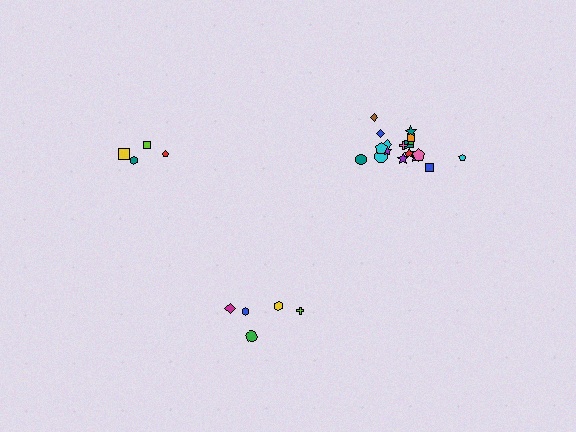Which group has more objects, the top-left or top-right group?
The top-right group.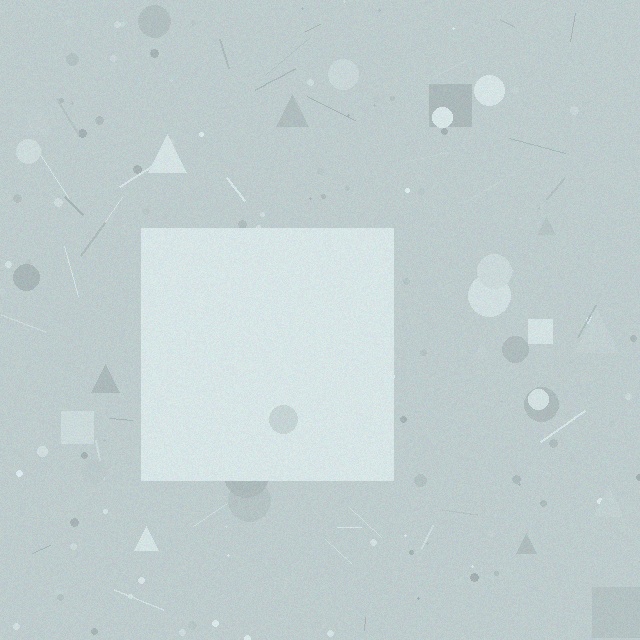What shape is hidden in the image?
A square is hidden in the image.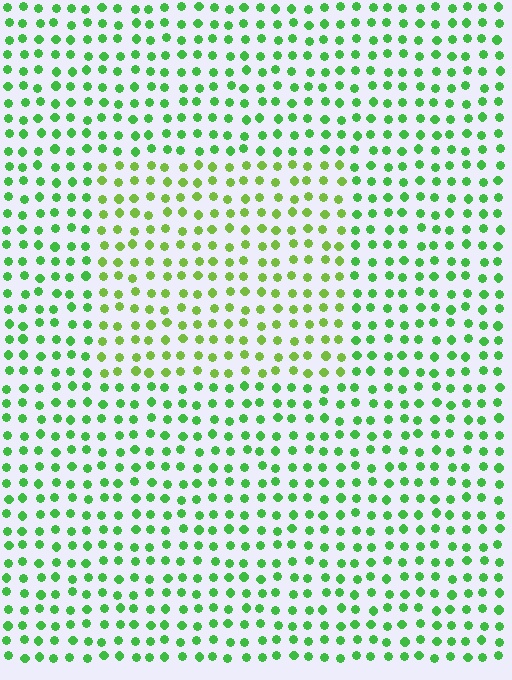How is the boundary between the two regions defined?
The boundary is defined purely by a slight shift in hue (about 28 degrees). Spacing, size, and orientation are identical on both sides.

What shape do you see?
I see a rectangle.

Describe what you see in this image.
The image is filled with small green elements in a uniform arrangement. A rectangle-shaped region is visible where the elements are tinted to a slightly different hue, forming a subtle color boundary.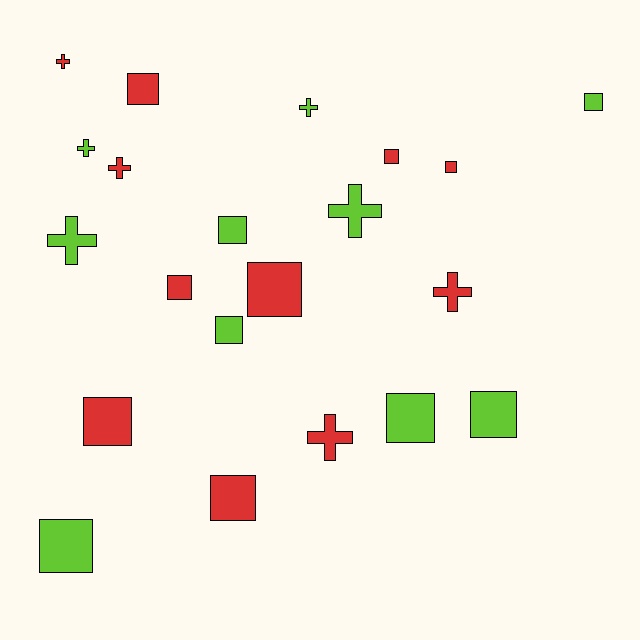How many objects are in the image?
There are 21 objects.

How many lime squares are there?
There are 6 lime squares.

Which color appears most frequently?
Red, with 11 objects.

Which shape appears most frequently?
Square, with 13 objects.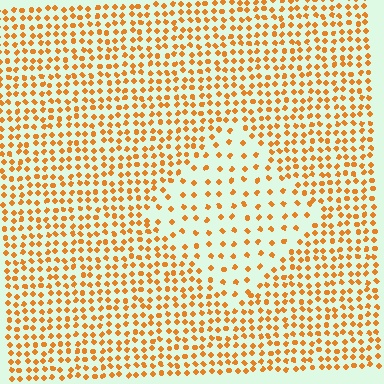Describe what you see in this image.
The image contains small orange elements arranged at two different densities. A diamond-shaped region is visible where the elements are less densely packed than the surrounding area.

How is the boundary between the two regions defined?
The boundary is defined by a change in element density (approximately 2.3x ratio). All elements are the same color, size, and shape.